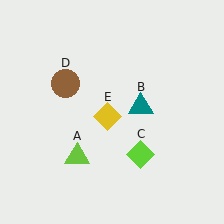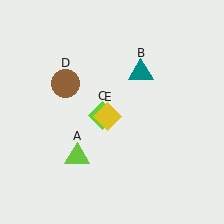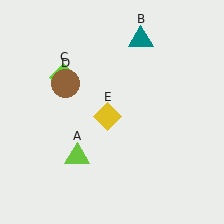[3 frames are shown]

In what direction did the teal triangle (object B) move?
The teal triangle (object B) moved up.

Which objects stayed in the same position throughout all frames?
Lime triangle (object A) and brown circle (object D) and yellow diamond (object E) remained stationary.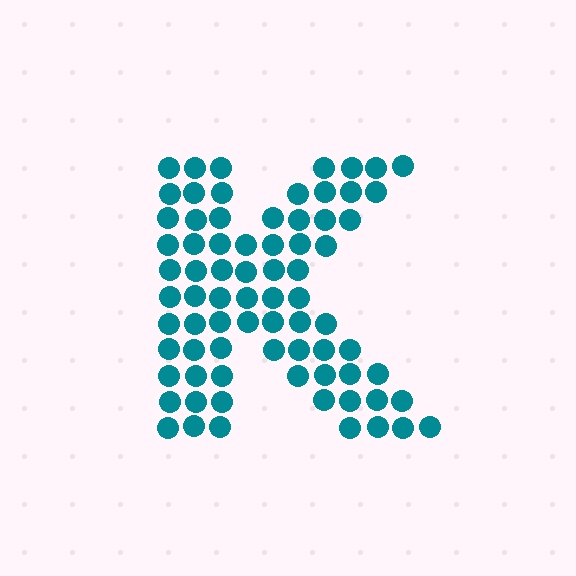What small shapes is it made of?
It is made of small circles.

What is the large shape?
The large shape is the letter K.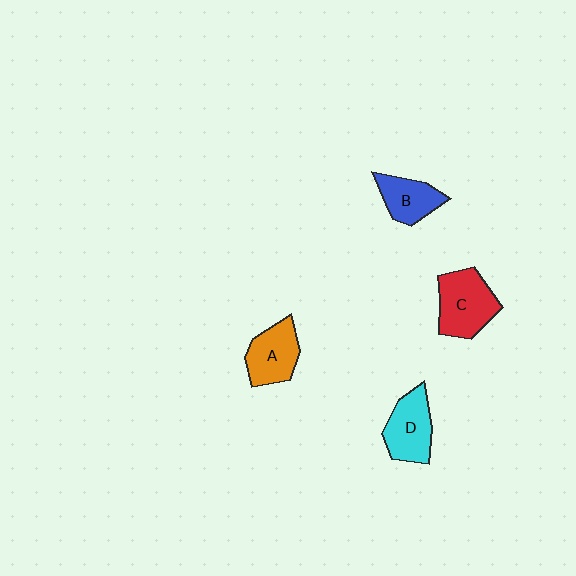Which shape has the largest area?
Shape C (red).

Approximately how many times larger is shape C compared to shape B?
Approximately 1.4 times.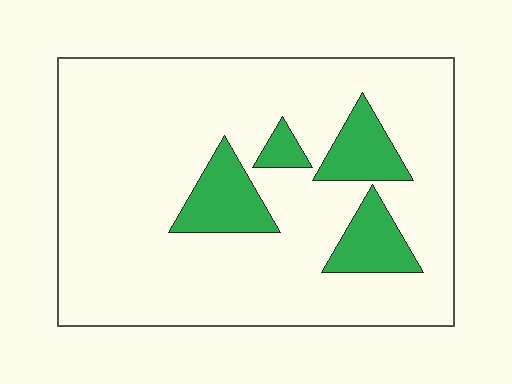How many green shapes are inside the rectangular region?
4.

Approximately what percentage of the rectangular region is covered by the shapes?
Approximately 15%.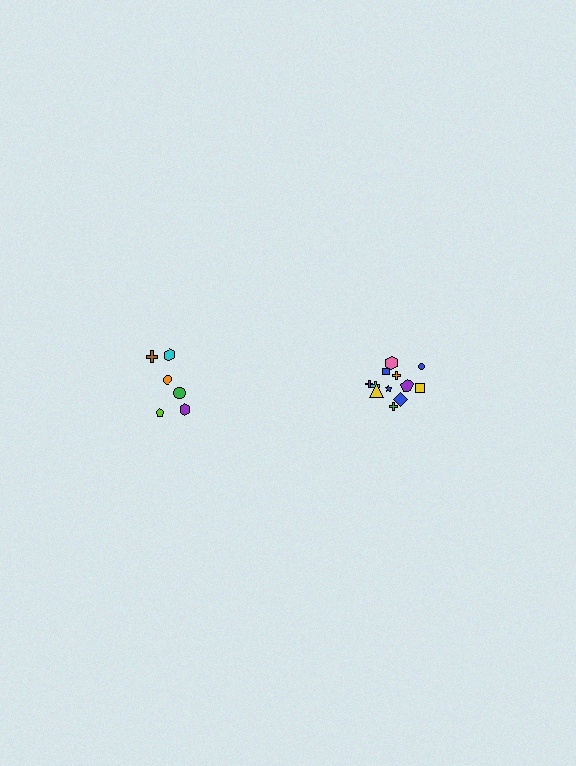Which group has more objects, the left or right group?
The right group.